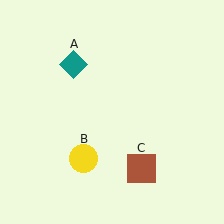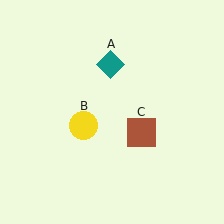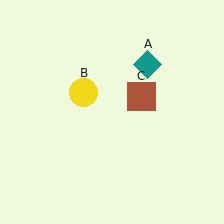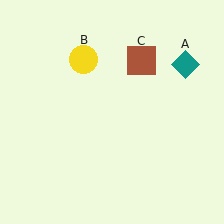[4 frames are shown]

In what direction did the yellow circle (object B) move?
The yellow circle (object B) moved up.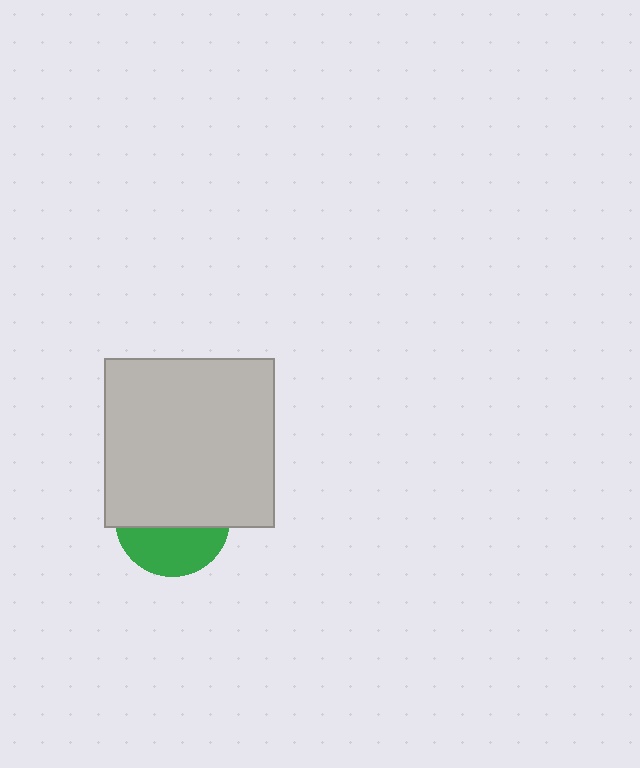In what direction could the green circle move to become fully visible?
The green circle could move down. That would shift it out from behind the light gray square entirely.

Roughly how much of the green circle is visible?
A small part of it is visible (roughly 41%).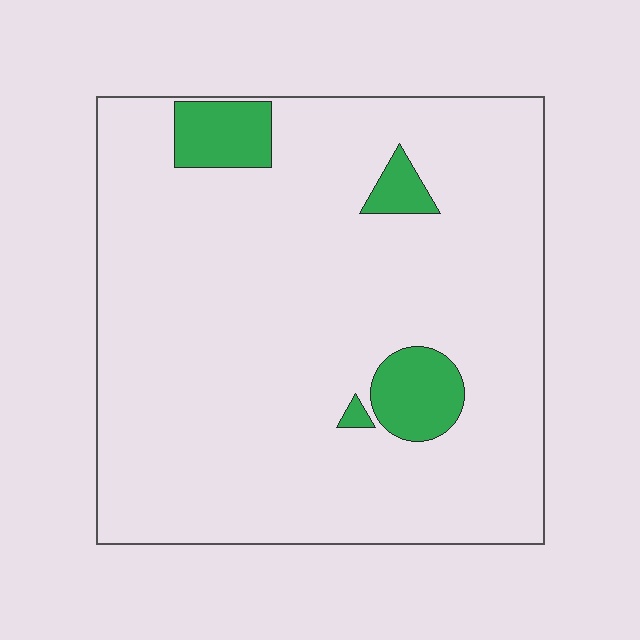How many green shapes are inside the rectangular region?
4.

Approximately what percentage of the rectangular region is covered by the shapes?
Approximately 10%.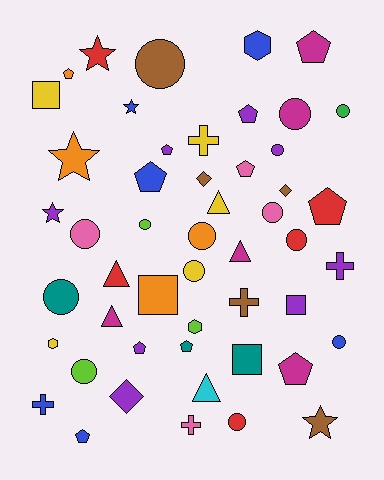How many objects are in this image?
There are 50 objects.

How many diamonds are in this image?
There are 3 diamonds.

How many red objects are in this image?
There are 5 red objects.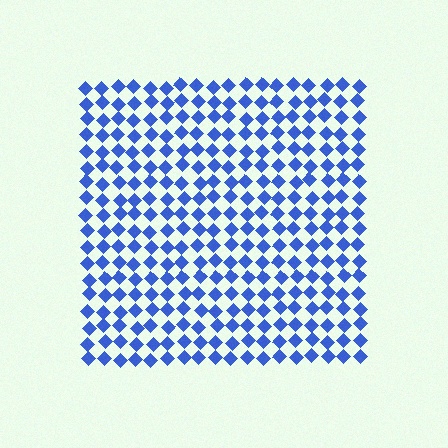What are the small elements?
The small elements are diamonds.